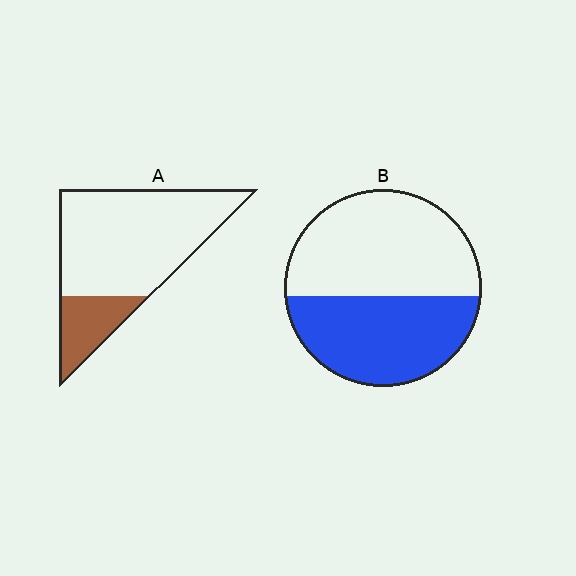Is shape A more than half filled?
No.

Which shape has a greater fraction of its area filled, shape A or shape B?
Shape B.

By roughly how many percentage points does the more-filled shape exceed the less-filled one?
By roughly 25 percentage points (B over A).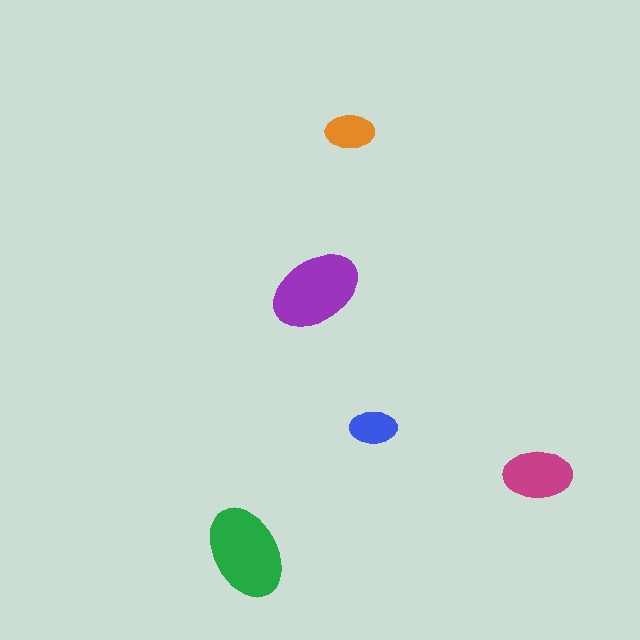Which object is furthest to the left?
The green ellipse is leftmost.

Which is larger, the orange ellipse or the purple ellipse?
The purple one.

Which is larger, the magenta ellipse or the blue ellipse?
The magenta one.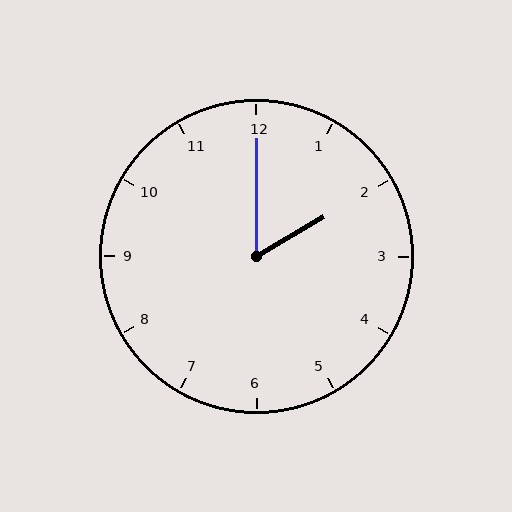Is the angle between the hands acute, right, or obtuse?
It is acute.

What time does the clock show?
2:00.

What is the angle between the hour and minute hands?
Approximately 60 degrees.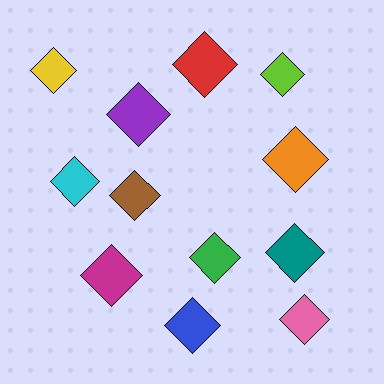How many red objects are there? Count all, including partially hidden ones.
There is 1 red object.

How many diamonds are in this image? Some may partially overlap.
There are 12 diamonds.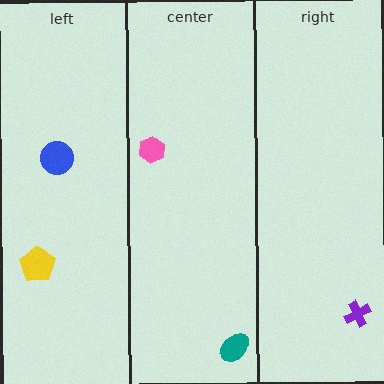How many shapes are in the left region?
2.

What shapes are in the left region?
The yellow pentagon, the blue circle.